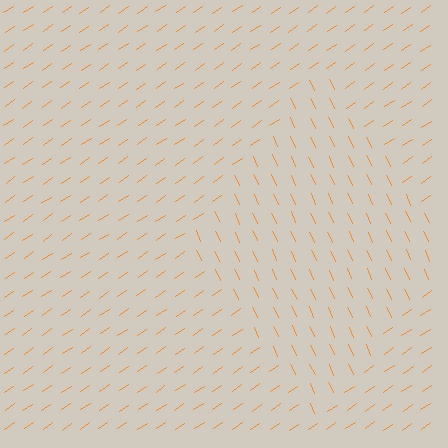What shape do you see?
I see a diamond.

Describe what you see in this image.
The image is filled with small orange line segments. A diamond region in the image has lines oriented differently from the surrounding lines, creating a visible texture boundary.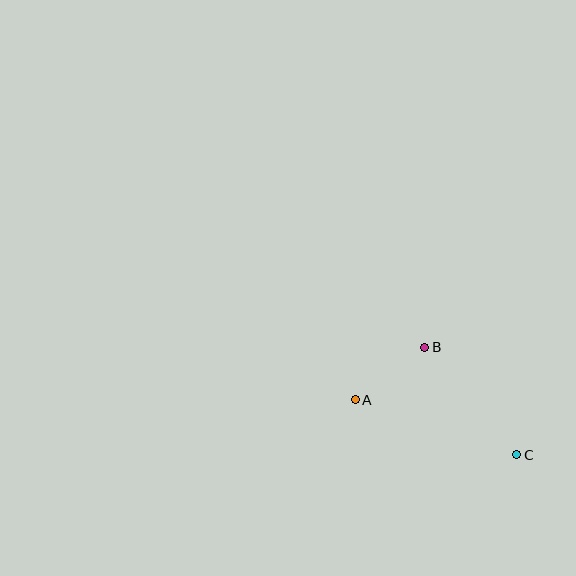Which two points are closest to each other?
Points A and B are closest to each other.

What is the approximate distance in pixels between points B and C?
The distance between B and C is approximately 141 pixels.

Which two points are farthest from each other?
Points A and C are farthest from each other.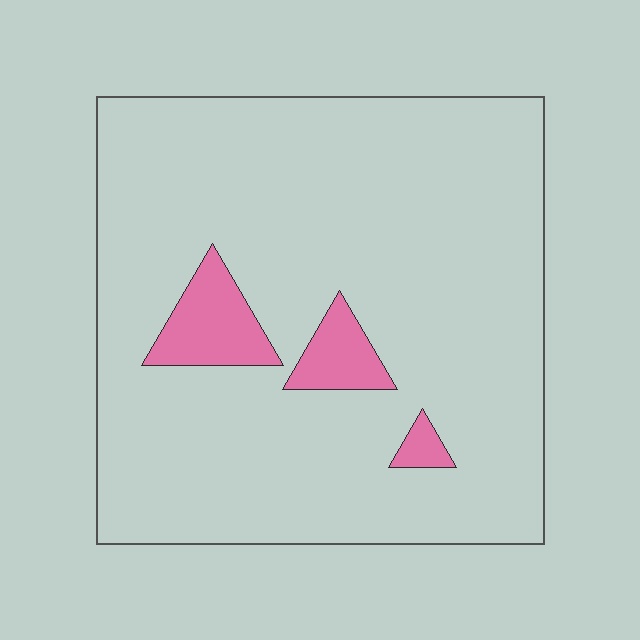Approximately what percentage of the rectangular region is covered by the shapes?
Approximately 10%.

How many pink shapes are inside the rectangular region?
3.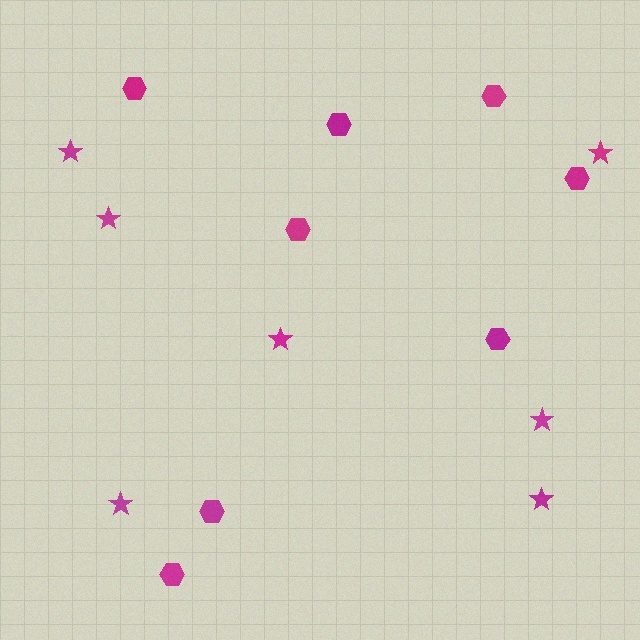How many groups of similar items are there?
There are 2 groups: one group of hexagons (8) and one group of stars (7).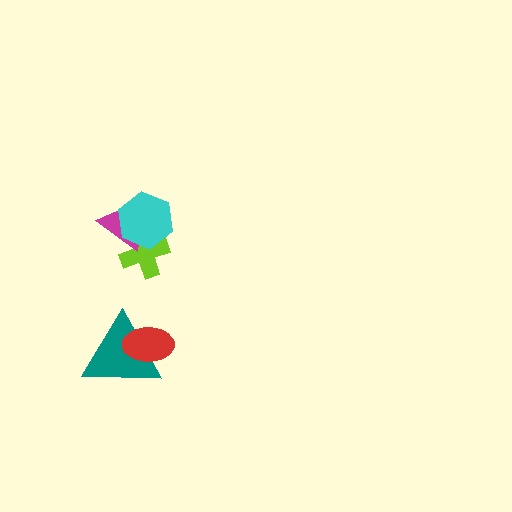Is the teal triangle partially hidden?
Yes, it is partially covered by another shape.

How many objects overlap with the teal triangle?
1 object overlaps with the teal triangle.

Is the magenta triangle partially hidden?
Yes, it is partially covered by another shape.